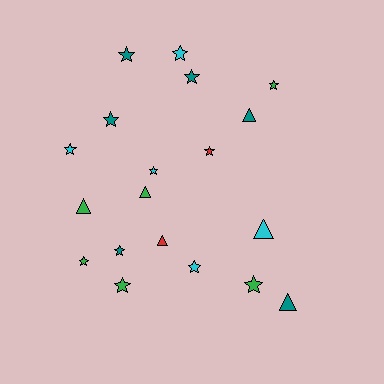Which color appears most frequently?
Teal, with 6 objects.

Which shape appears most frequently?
Star, with 13 objects.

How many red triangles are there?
There is 1 red triangle.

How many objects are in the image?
There are 19 objects.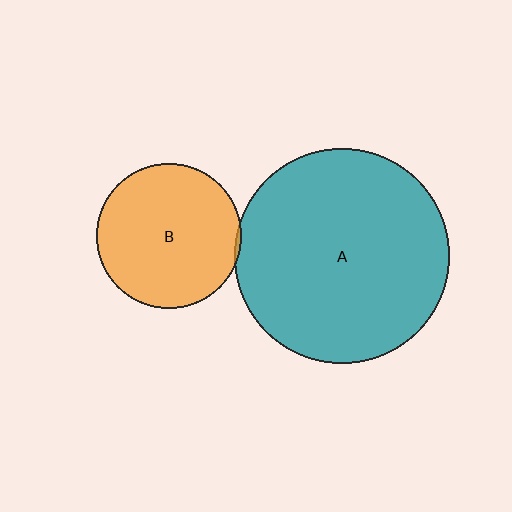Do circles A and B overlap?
Yes.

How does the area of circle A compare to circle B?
Approximately 2.2 times.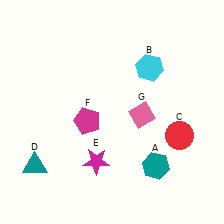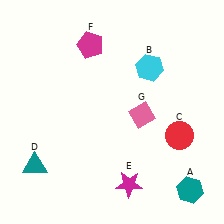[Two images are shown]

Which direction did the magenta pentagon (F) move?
The magenta pentagon (F) moved up.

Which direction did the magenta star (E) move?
The magenta star (E) moved right.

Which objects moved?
The objects that moved are: the teal hexagon (A), the magenta star (E), the magenta pentagon (F).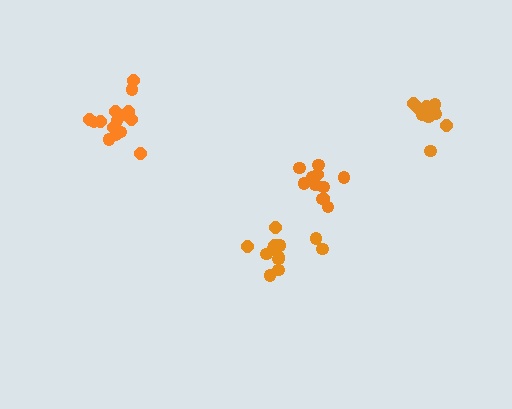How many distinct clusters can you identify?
There are 4 distinct clusters.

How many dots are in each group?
Group 1: 11 dots, Group 2: 14 dots, Group 3: 15 dots, Group 4: 13 dots (53 total).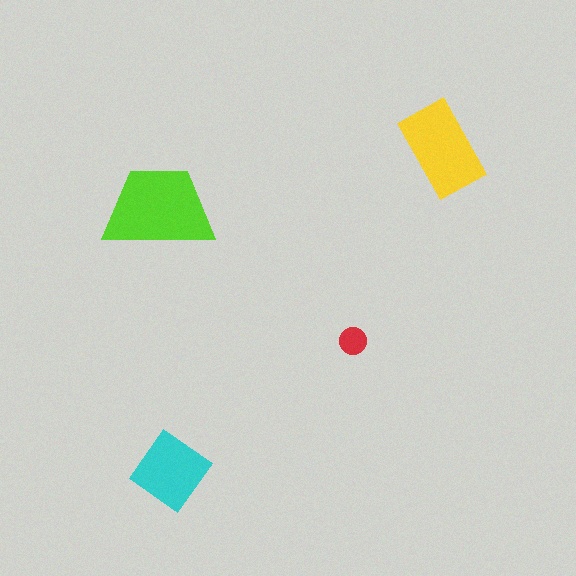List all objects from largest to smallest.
The lime trapezoid, the yellow rectangle, the cyan diamond, the red circle.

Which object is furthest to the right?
The yellow rectangle is rightmost.